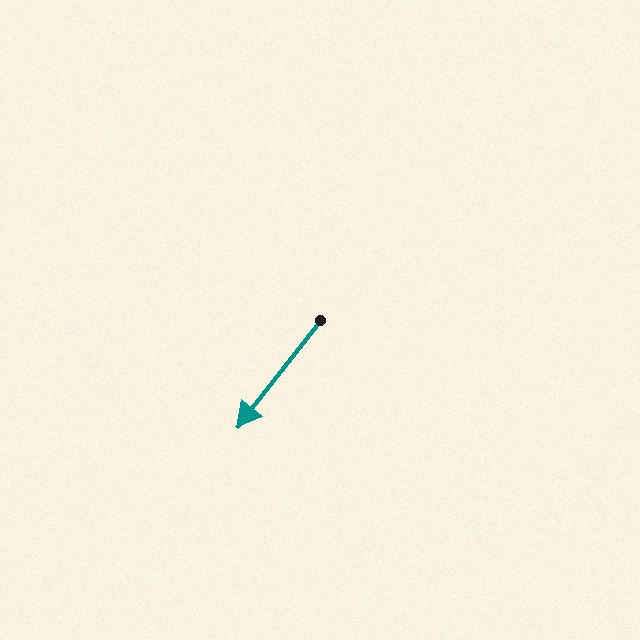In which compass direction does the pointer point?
Southwest.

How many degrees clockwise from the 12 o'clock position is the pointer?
Approximately 218 degrees.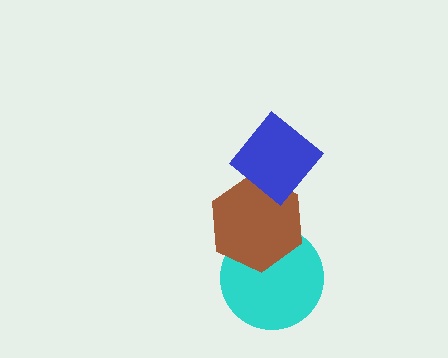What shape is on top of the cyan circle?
The brown hexagon is on top of the cyan circle.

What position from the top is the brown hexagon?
The brown hexagon is 2nd from the top.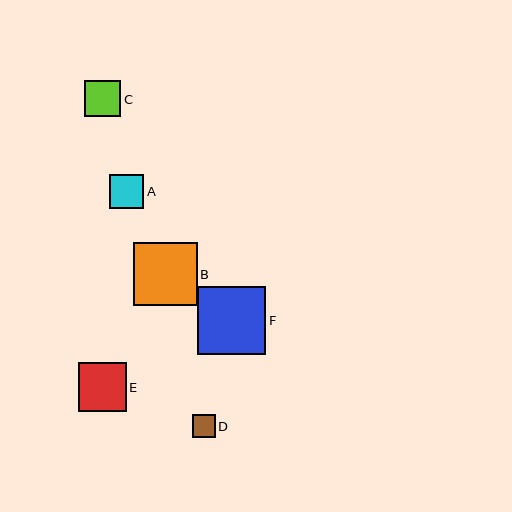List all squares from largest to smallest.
From largest to smallest: F, B, E, C, A, D.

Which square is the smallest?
Square D is the smallest with a size of approximately 23 pixels.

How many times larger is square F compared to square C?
Square F is approximately 1.9 times the size of square C.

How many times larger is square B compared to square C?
Square B is approximately 1.8 times the size of square C.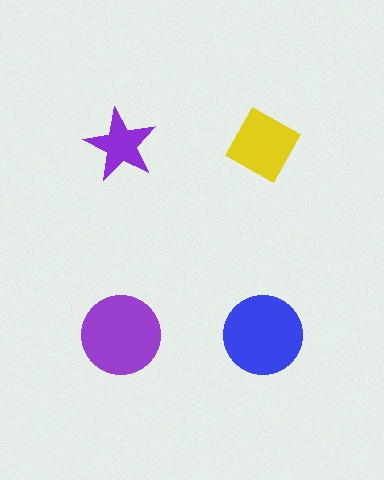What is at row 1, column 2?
A yellow diamond.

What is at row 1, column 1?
A purple star.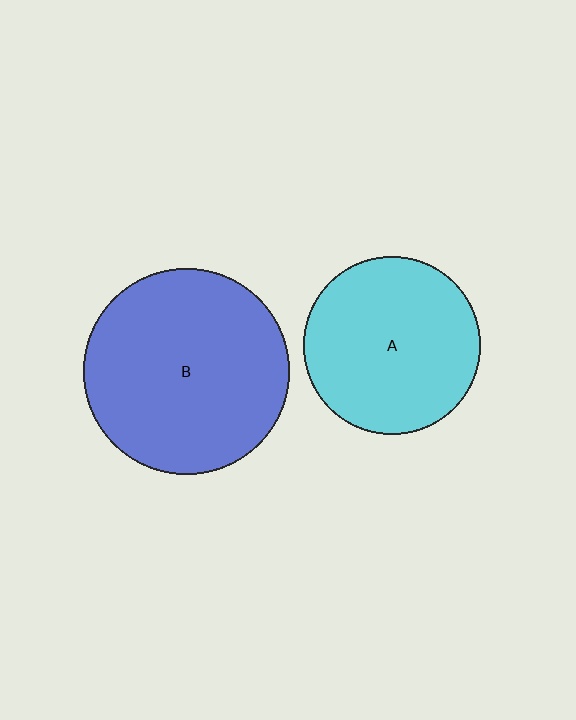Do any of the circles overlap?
No, none of the circles overlap.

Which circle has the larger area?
Circle B (blue).